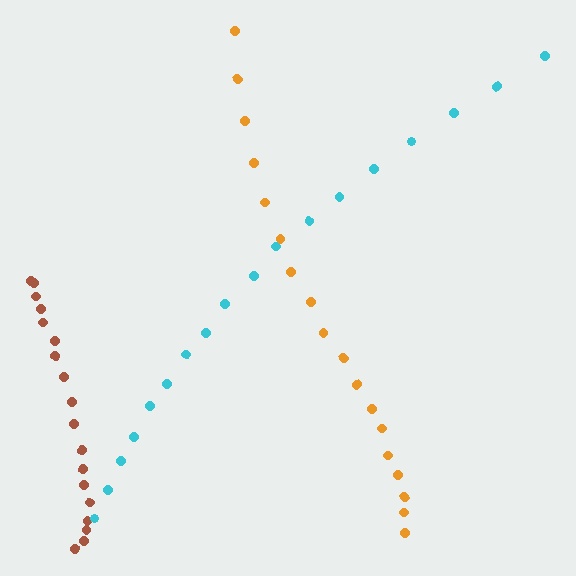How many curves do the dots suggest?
There are 3 distinct paths.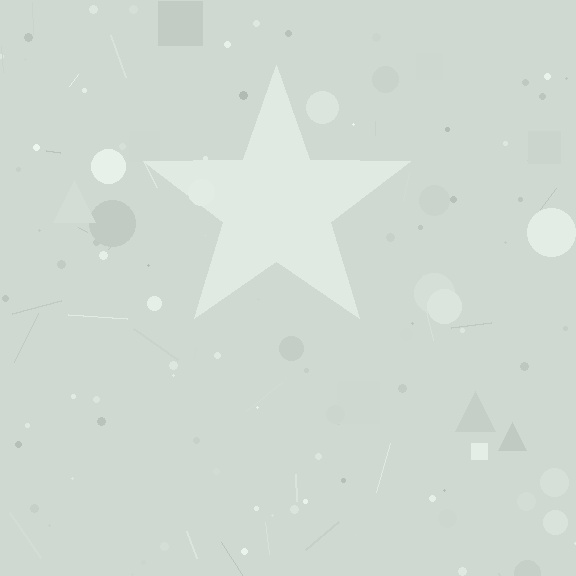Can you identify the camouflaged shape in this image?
The camouflaged shape is a star.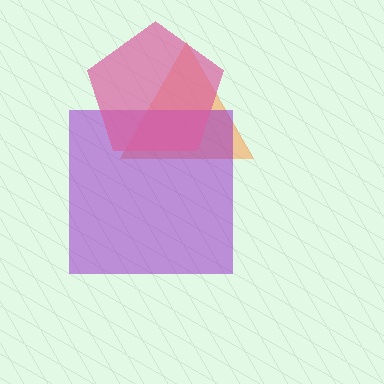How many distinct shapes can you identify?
There are 3 distinct shapes: an orange triangle, a purple square, a pink pentagon.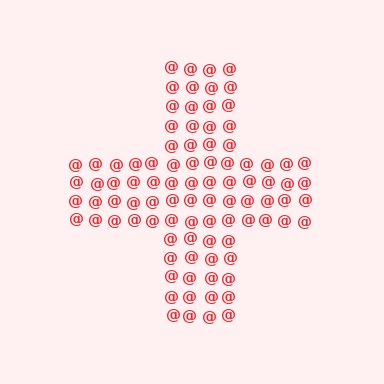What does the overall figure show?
The overall figure shows a cross.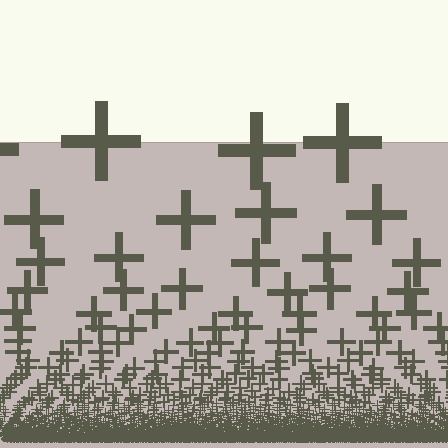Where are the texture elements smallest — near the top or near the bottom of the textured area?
Near the bottom.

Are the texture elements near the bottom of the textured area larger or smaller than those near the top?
Smaller. The gradient is inverted — elements near the bottom are smaller and denser.